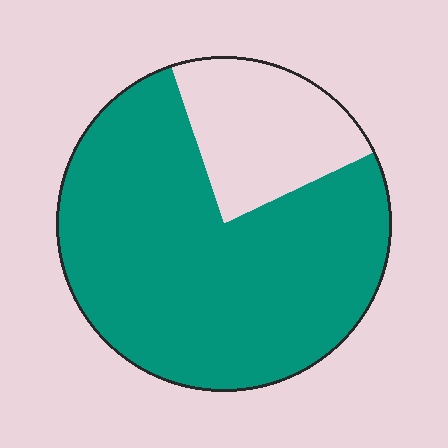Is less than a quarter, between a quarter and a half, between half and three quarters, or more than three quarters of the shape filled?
More than three quarters.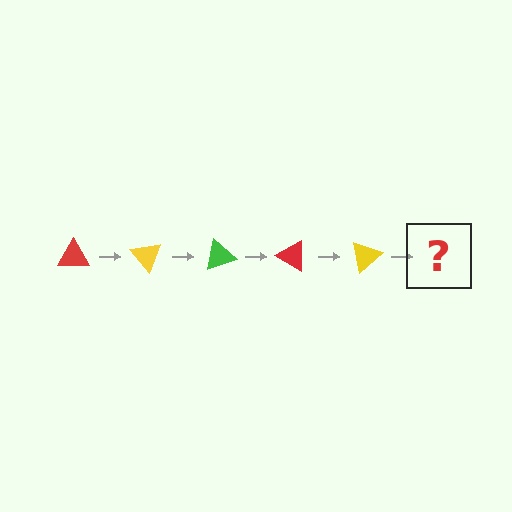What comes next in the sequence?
The next element should be a green triangle, rotated 250 degrees from the start.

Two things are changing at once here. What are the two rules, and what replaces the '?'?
The two rules are that it rotates 50 degrees each step and the color cycles through red, yellow, and green. The '?' should be a green triangle, rotated 250 degrees from the start.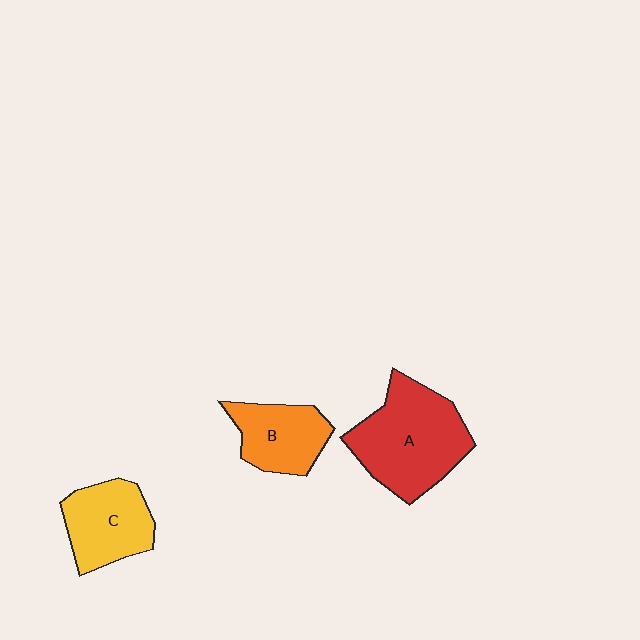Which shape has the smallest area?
Shape B (orange).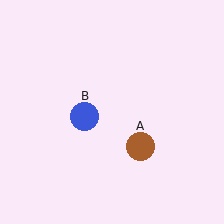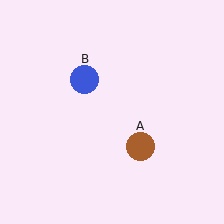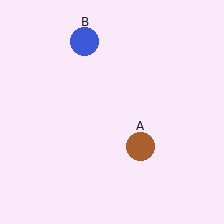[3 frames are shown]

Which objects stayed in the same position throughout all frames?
Brown circle (object A) remained stationary.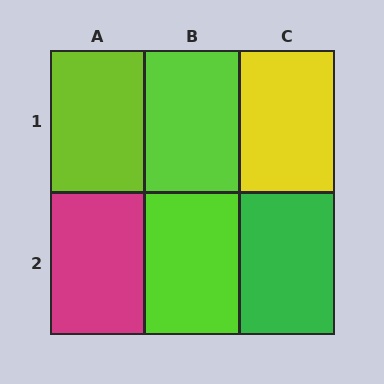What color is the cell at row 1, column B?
Lime.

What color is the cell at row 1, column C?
Yellow.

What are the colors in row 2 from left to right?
Magenta, lime, green.